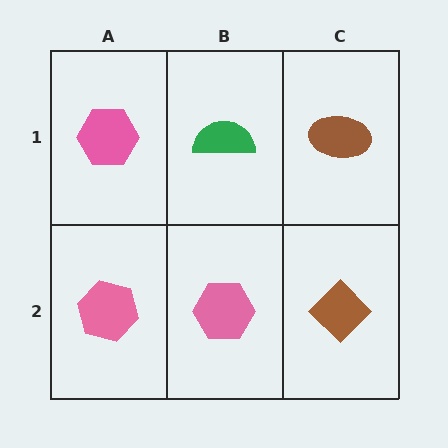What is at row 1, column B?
A green semicircle.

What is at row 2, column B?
A pink hexagon.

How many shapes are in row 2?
3 shapes.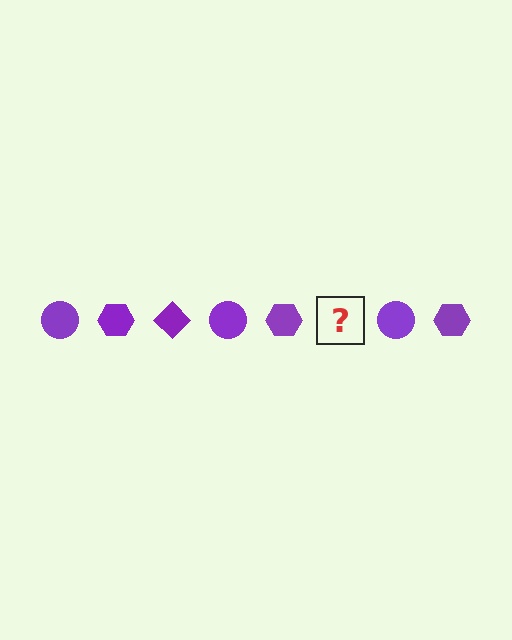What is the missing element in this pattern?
The missing element is a purple diamond.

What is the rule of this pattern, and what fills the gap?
The rule is that the pattern cycles through circle, hexagon, diamond shapes in purple. The gap should be filled with a purple diamond.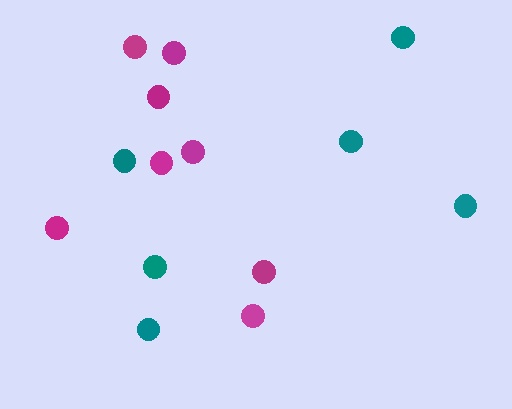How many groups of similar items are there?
There are 2 groups: one group of magenta circles (8) and one group of teal circles (6).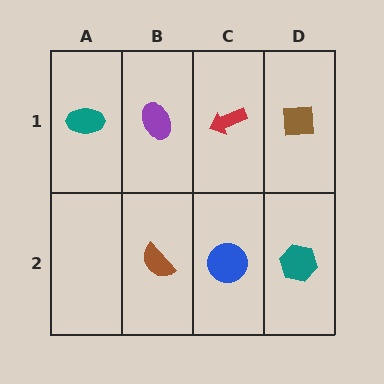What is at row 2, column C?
A blue circle.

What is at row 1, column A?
A teal ellipse.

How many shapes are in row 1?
4 shapes.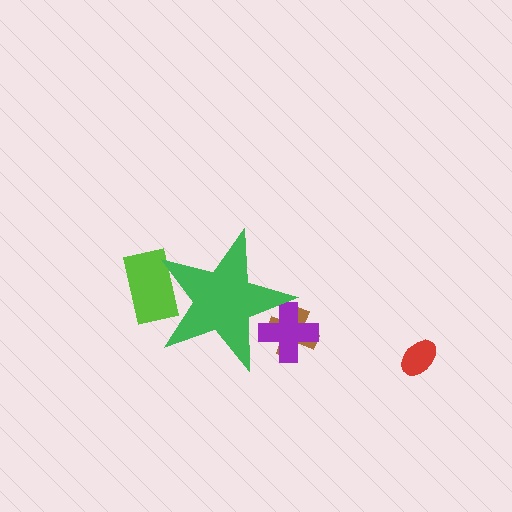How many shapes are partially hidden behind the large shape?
3 shapes are partially hidden.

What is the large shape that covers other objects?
A green star.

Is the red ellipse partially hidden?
No, the red ellipse is fully visible.